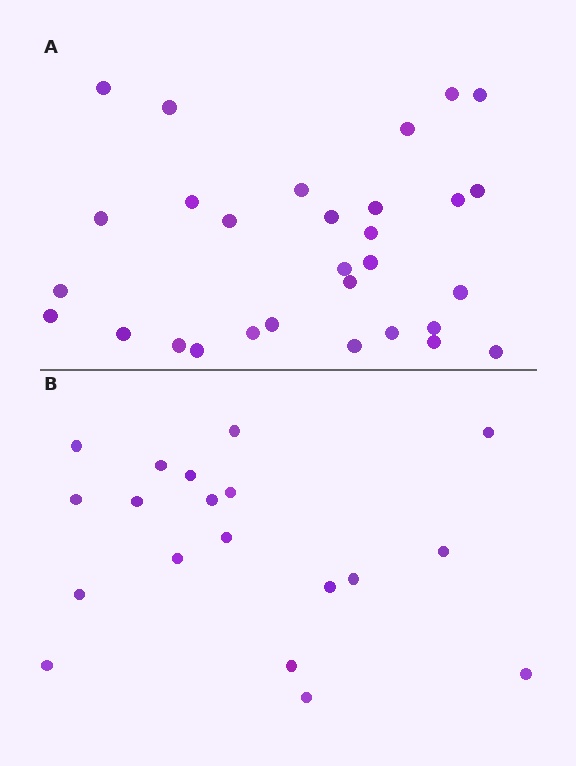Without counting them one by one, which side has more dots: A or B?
Region A (the top region) has more dots.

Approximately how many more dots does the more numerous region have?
Region A has roughly 12 or so more dots than region B.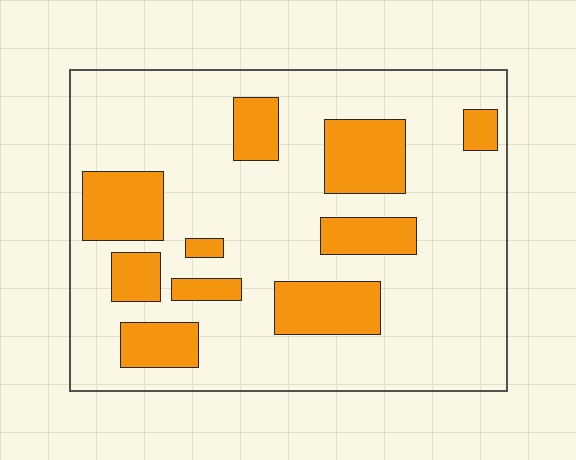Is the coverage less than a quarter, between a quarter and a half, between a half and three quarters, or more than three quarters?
Less than a quarter.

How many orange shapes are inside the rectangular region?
10.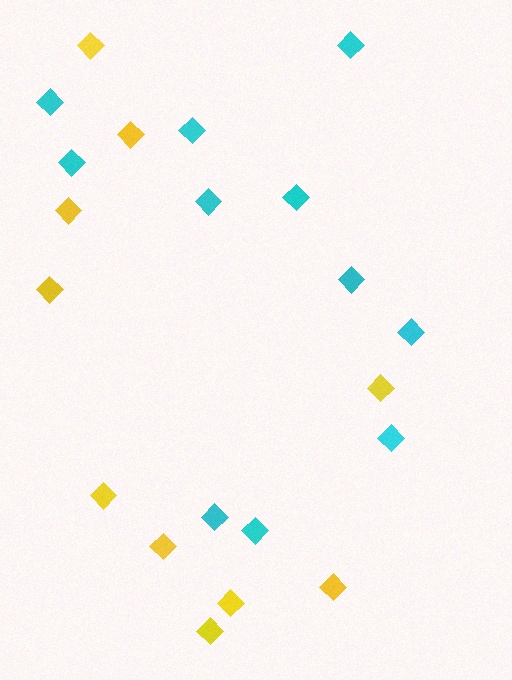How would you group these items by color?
There are 2 groups: one group of yellow diamonds (10) and one group of cyan diamonds (11).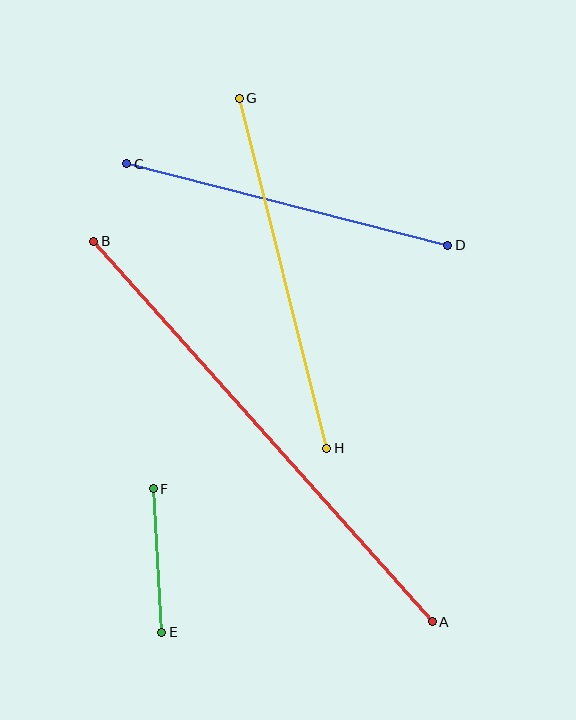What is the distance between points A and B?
The distance is approximately 509 pixels.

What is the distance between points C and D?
The distance is approximately 331 pixels.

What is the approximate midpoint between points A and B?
The midpoint is at approximately (263, 431) pixels.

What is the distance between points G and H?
The distance is approximately 361 pixels.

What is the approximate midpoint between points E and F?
The midpoint is at approximately (157, 560) pixels.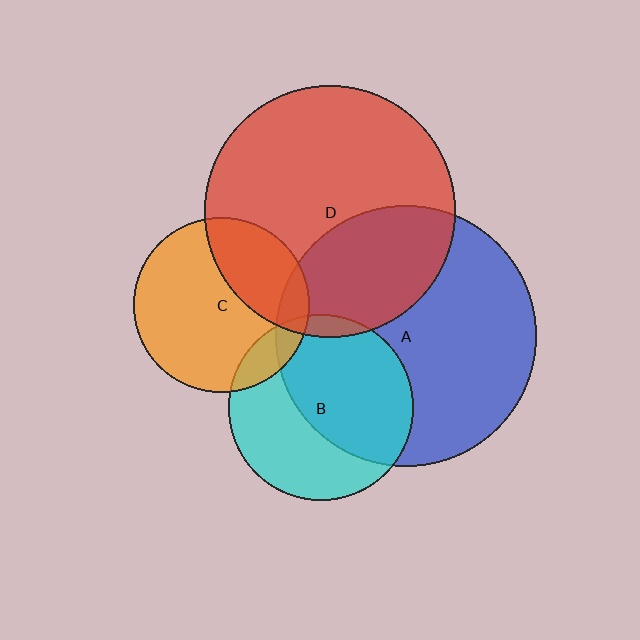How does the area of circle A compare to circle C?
Approximately 2.2 times.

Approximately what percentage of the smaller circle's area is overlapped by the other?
Approximately 35%.